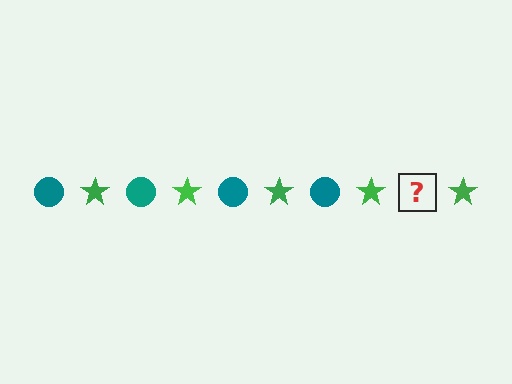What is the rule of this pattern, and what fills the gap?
The rule is that the pattern alternates between teal circle and green star. The gap should be filled with a teal circle.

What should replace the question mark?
The question mark should be replaced with a teal circle.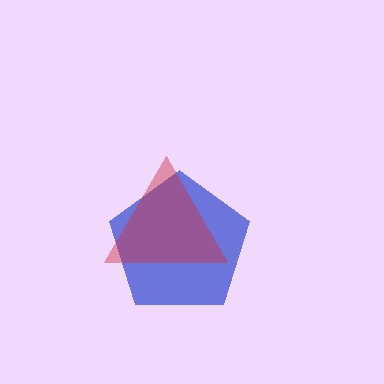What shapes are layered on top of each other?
The layered shapes are: a blue pentagon, a red triangle.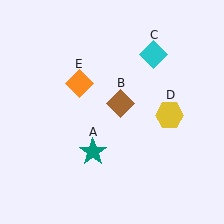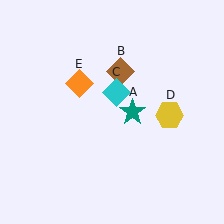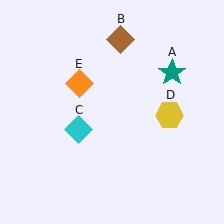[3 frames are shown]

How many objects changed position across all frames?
3 objects changed position: teal star (object A), brown diamond (object B), cyan diamond (object C).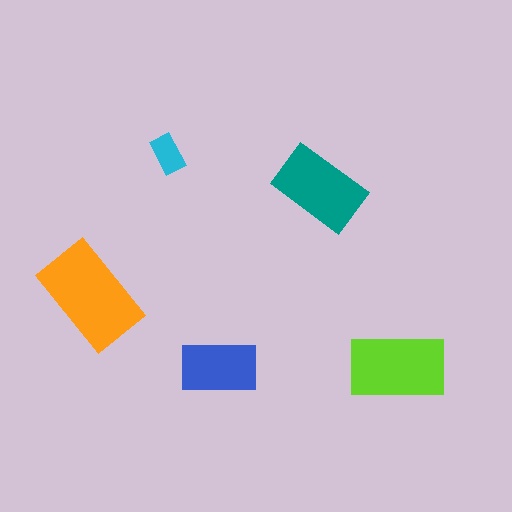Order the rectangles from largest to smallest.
the orange one, the lime one, the teal one, the blue one, the cyan one.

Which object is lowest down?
The blue rectangle is bottommost.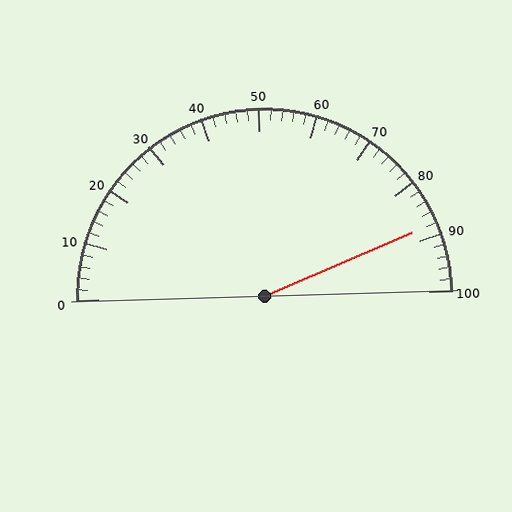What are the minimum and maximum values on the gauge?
The gauge ranges from 0 to 100.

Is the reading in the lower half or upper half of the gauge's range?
The reading is in the upper half of the range (0 to 100).